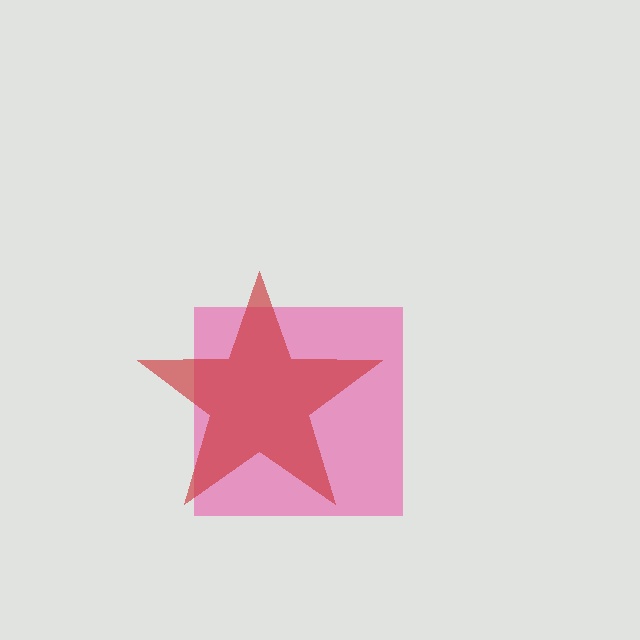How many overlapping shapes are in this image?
There are 2 overlapping shapes in the image.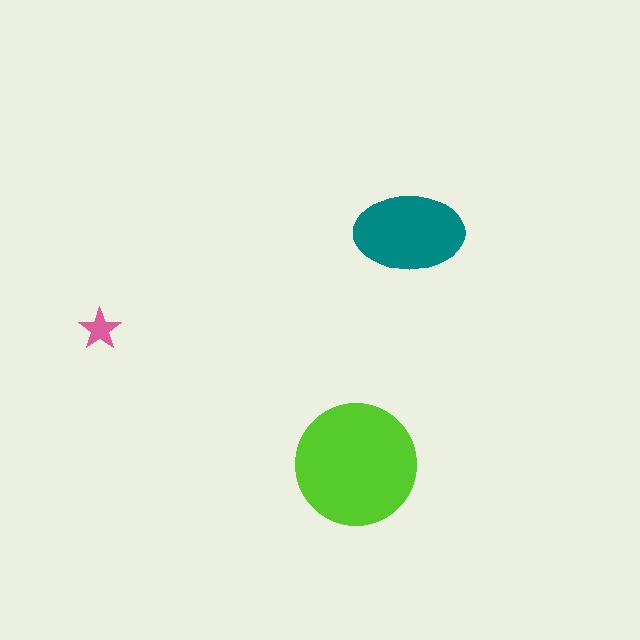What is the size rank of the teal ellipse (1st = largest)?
2nd.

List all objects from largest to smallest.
The lime circle, the teal ellipse, the pink star.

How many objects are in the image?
There are 3 objects in the image.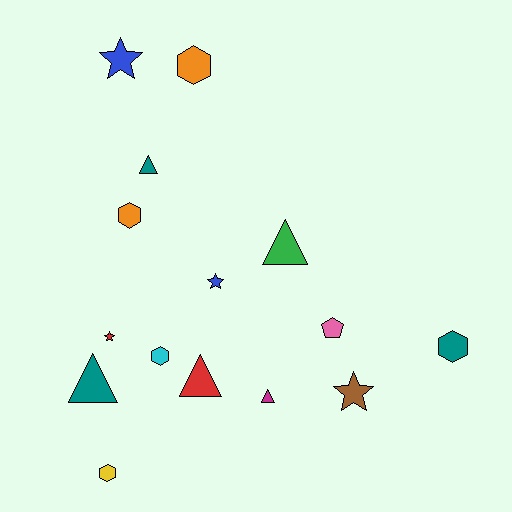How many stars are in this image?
There are 4 stars.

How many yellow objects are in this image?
There is 1 yellow object.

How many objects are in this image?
There are 15 objects.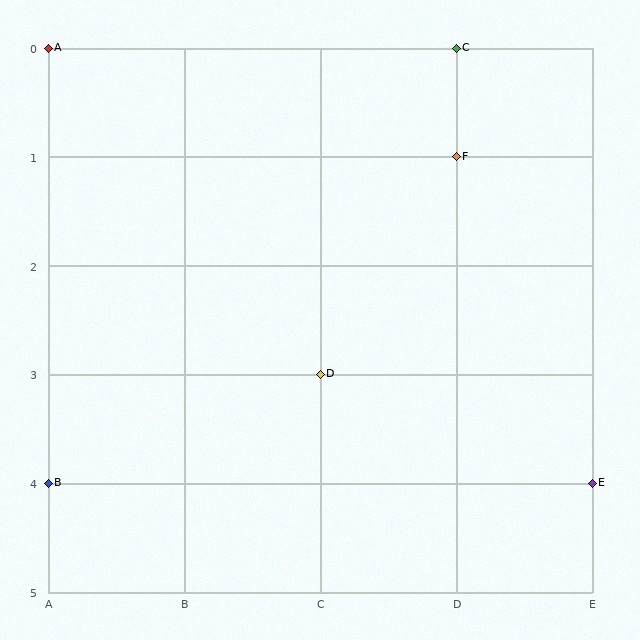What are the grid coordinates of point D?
Point D is at grid coordinates (C, 3).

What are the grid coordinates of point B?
Point B is at grid coordinates (A, 4).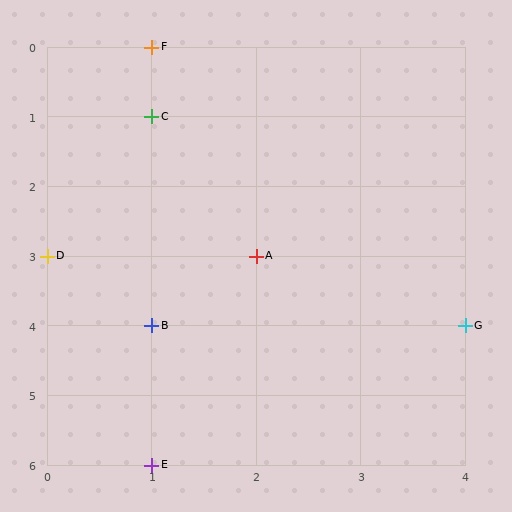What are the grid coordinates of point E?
Point E is at grid coordinates (1, 6).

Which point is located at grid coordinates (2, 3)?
Point A is at (2, 3).